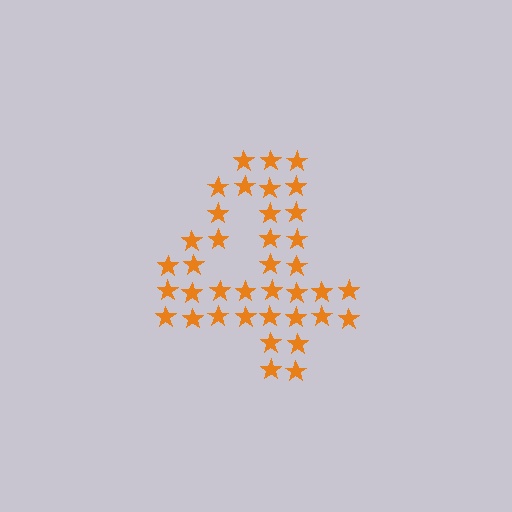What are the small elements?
The small elements are stars.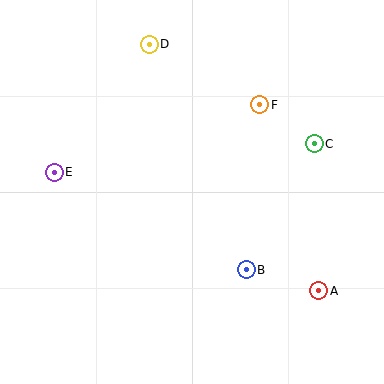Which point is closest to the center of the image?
Point B at (246, 270) is closest to the center.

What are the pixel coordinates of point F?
Point F is at (260, 105).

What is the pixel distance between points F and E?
The distance between F and E is 216 pixels.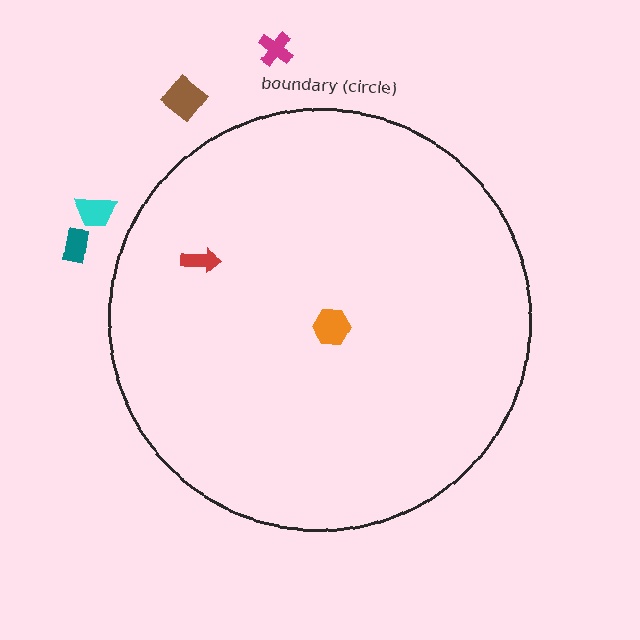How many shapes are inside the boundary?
2 inside, 4 outside.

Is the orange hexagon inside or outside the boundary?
Inside.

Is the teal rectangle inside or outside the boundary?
Outside.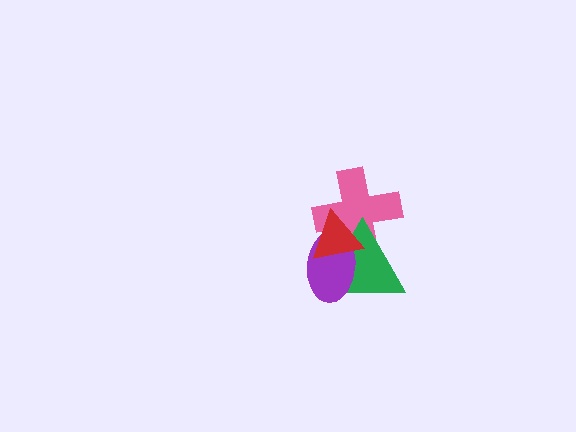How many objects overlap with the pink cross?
3 objects overlap with the pink cross.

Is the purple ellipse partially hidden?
Yes, it is partially covered by another shape.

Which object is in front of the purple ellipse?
The red triangle is in front of the purple ellipse.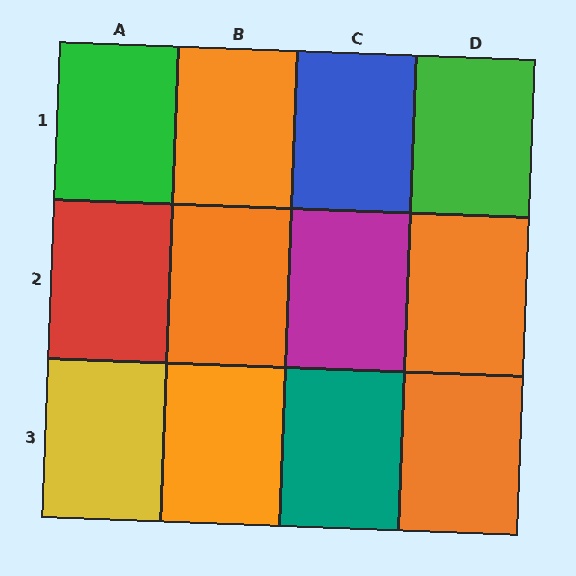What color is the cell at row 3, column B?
Orange.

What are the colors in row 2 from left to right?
Red, orange, magenta, orange.